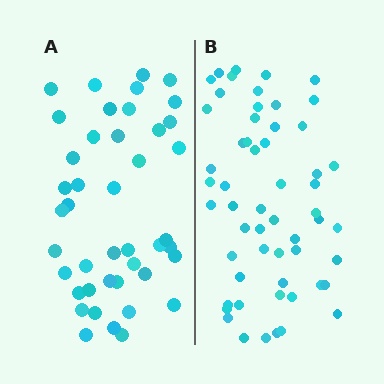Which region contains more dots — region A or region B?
Region B (the right region) has more dots.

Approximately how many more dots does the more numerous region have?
Region B has approximately 15 more dots than region A.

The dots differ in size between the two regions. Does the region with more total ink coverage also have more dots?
No. Region A has more total ink coverage because its dots are larger, but region B actually contains more individual dots. Total area can be misleading — the number of items is what matters here.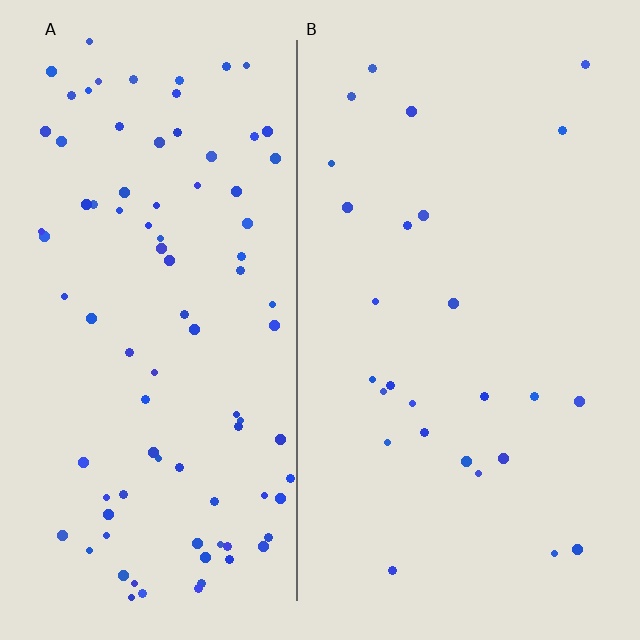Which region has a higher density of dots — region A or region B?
A (the left).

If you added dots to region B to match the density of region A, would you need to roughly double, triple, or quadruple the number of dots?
Approximately triple.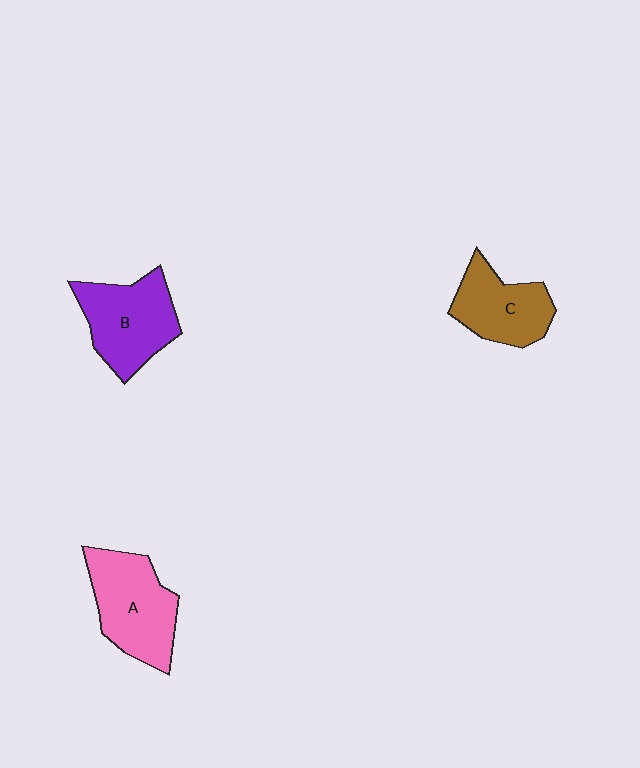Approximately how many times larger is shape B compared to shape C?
Approximately 1.2 times.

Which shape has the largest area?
Shape A (pink).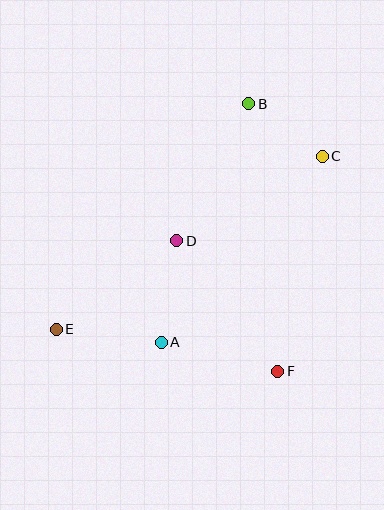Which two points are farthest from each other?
Points C and E are farthest from each other.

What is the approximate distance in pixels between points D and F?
The distance between D and F is approximately 165 pixels.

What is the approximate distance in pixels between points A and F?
The distance between A and F is approximately 120 pixels.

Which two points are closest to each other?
Points B and C are closest to each other.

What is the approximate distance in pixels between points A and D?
The distance between A and D is approximately 103 pixels.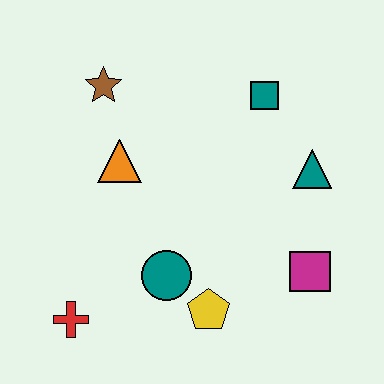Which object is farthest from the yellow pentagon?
The brown star is farthest from the yellow pentagon.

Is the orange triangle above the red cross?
Yes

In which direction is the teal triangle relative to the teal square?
The teal triangle is below the teal square.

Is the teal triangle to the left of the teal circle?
No